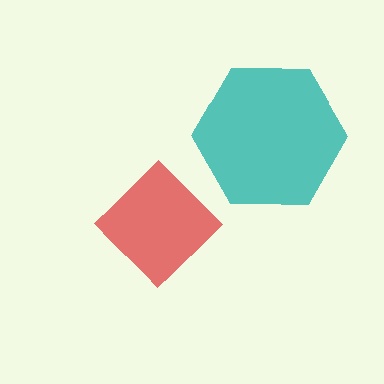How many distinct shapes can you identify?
There are 2 distinct shapes: a red diamond, a teal hexagon.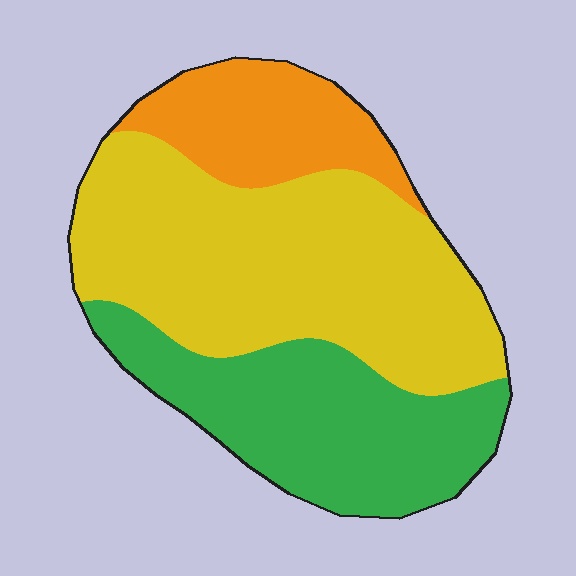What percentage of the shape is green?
Green takes up about one third (1/3) of the shape.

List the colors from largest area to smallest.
From largest to smallest: yellow, green, orange.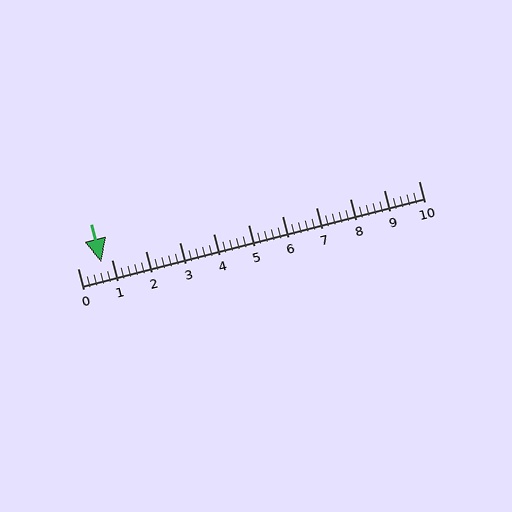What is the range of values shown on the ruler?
The ruler shows values from 0 to 10.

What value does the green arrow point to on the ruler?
The green arrow points to approximately 0.7.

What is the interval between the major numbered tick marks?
The major tick marks are spaced 1 units apart.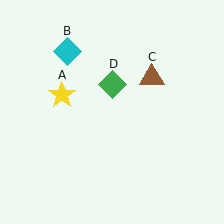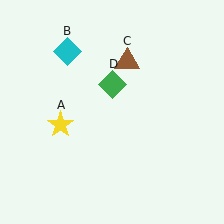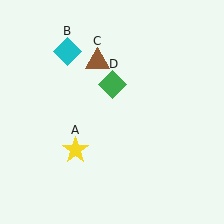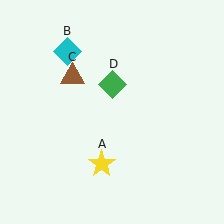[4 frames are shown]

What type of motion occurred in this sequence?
The yellow star (object A), brown triangle (object C) rotated counterclockwise around the center of the scene.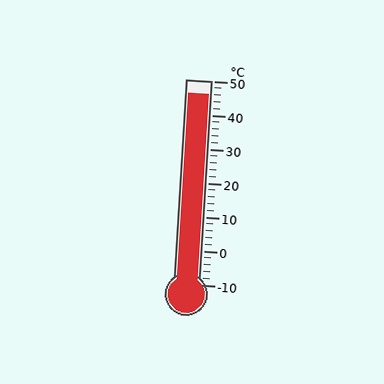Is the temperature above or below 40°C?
The temperature is above 40°C.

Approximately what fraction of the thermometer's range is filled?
The thermometer is filled to approximately 95% of its range.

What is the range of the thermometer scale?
The thermometer scale ranges from -10°C to 50°C.